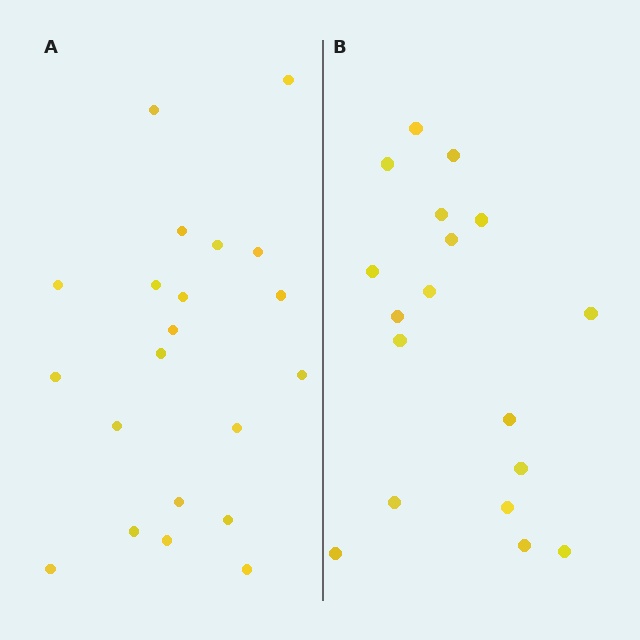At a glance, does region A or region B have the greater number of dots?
Region A (the left region) has more dots.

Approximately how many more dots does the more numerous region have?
Region A has just a few more — roughly 2 or 3 more dots than region B.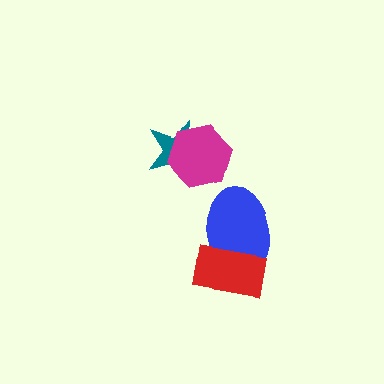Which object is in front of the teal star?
The magenta hexagon is in front of the teal star.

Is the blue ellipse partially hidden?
Yes, it is partially covered by another shape.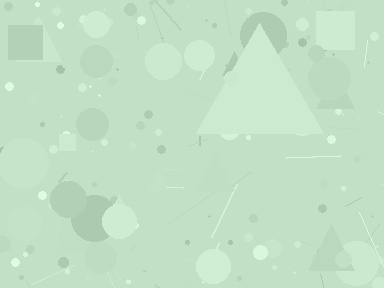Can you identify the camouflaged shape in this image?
The camouflaged shape is a triangle.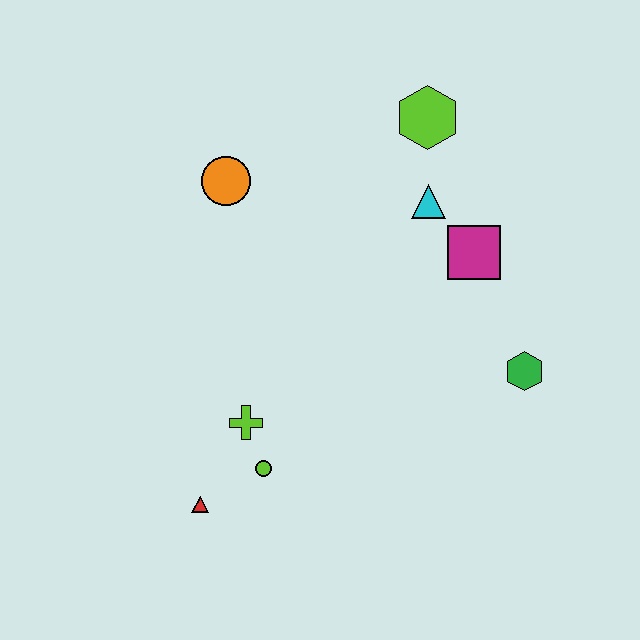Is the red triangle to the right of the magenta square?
No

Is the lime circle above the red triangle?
Yes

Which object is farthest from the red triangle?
The lime hexagon is farthest from the red triangle.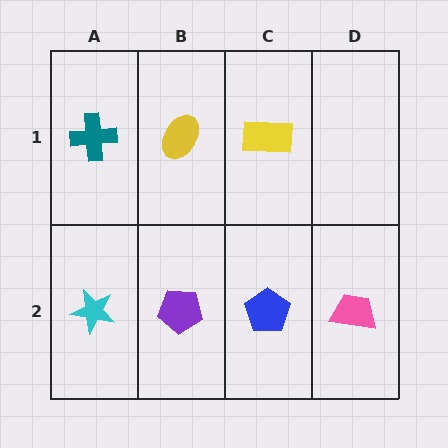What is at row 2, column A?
A cyan star.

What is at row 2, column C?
A blue pentagon.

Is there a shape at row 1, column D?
No, that cell is empty.